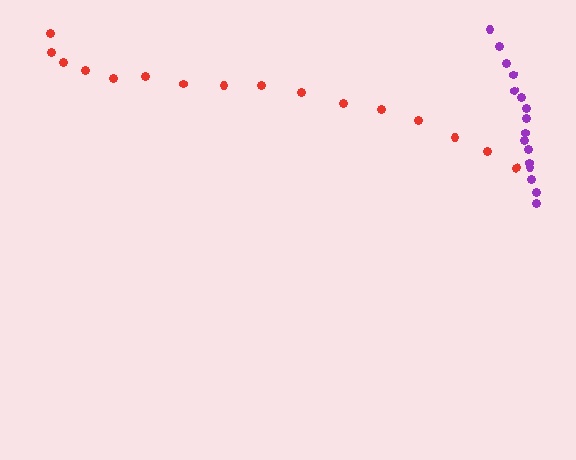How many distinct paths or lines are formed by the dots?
There are 2 distinct paths.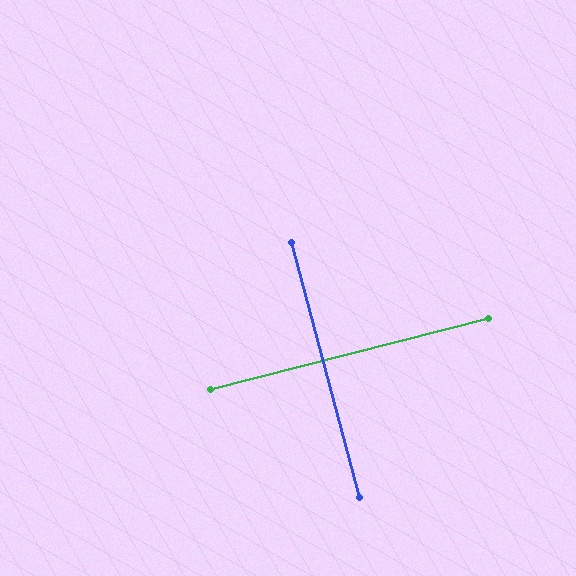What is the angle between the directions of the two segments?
Approximately 89 degrees.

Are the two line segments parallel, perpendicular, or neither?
Perpendicular — they meet at approximately 89°.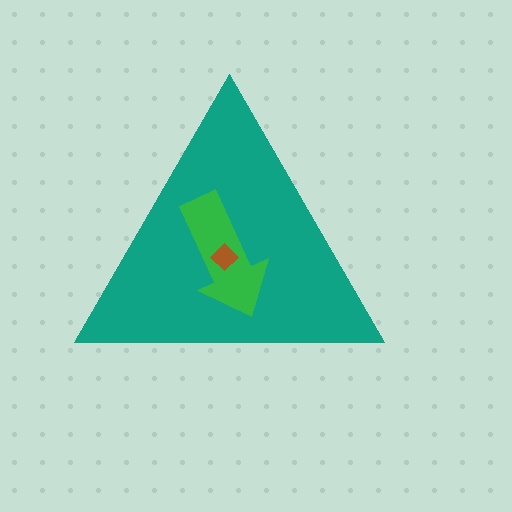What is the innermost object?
The brown diamond.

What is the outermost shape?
The teal triangle.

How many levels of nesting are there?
3.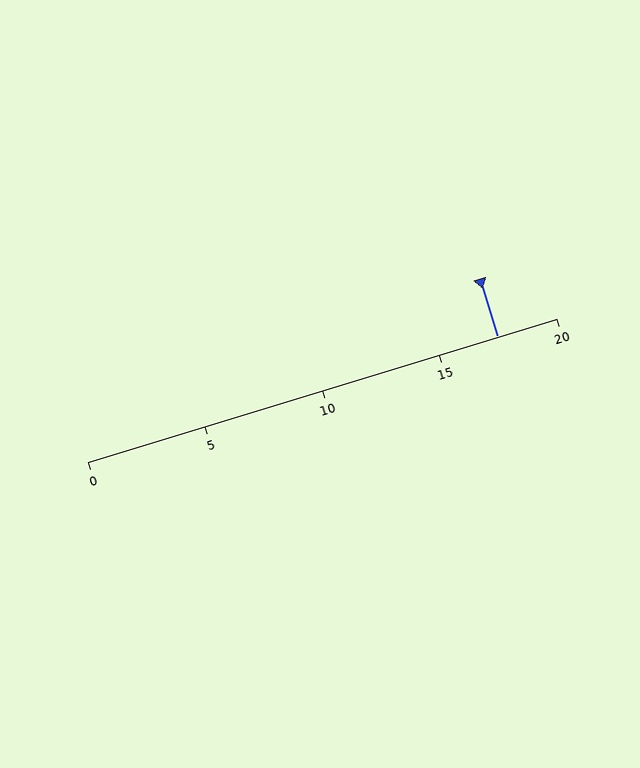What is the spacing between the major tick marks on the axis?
The major ticks are spaced 5 apart.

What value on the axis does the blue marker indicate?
The marker indicates approximately 17.5.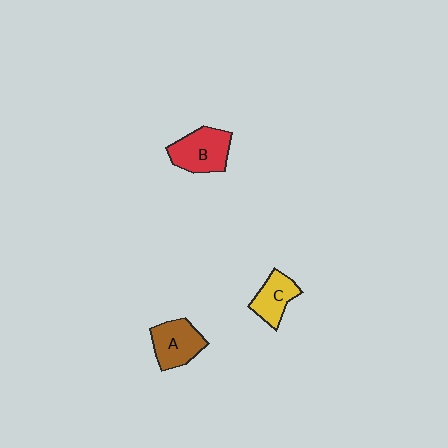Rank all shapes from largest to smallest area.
From largest to smallest: B (red), A (brown), C (yellow).